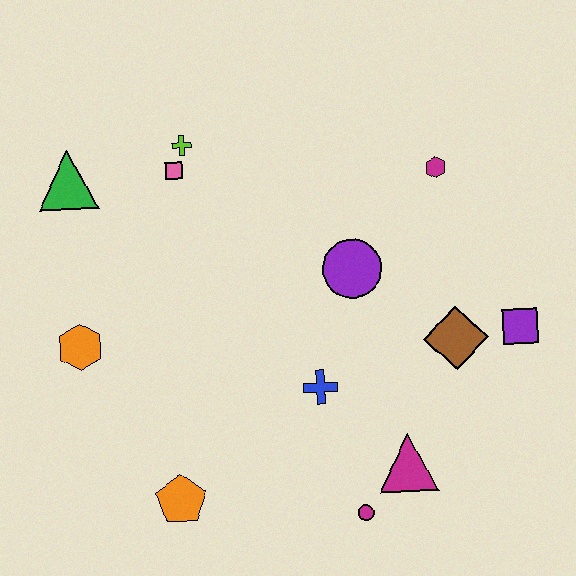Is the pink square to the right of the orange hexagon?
Yes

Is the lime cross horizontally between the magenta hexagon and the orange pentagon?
Yes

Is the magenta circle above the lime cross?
No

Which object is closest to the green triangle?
The pink square is closest to the green triangle.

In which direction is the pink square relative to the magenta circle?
The pink square is above the magenta circle.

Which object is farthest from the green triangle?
The purple square is farthest from the green triangle.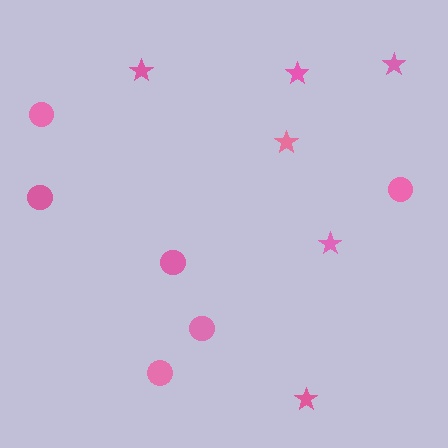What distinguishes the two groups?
There are 2 groups: one group of stars (6) and one group of circles (6).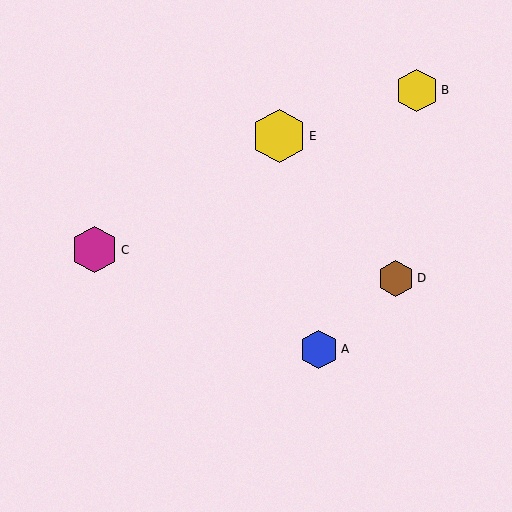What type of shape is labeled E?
Shape E is a yellow hexagon.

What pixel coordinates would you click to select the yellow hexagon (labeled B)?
Click at (417, 90) to select the yellow hexagon B.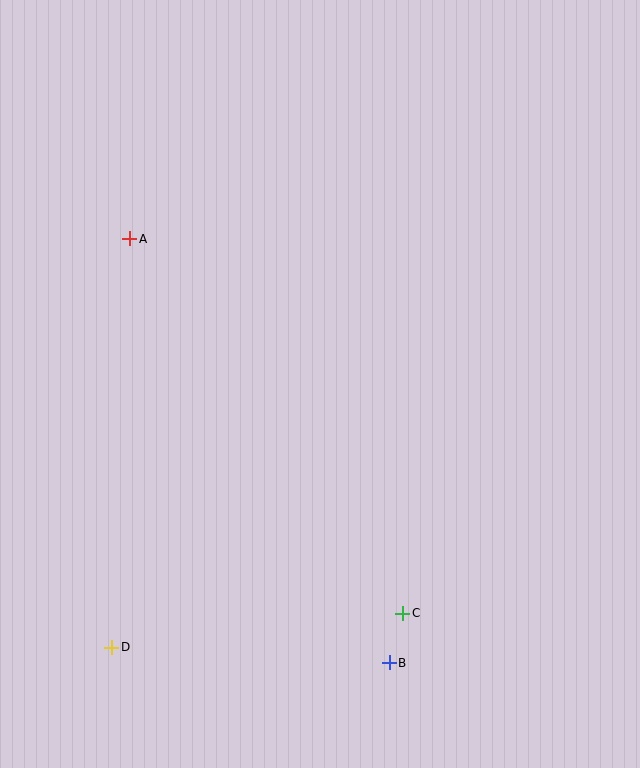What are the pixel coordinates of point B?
Point B is at (389, 663).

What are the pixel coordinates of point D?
Point D is at (112, 647).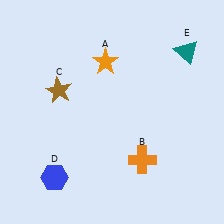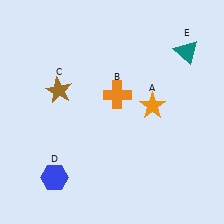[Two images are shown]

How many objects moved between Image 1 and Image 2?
2 objects moved between the two images.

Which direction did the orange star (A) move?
The orange star (A) moved right.